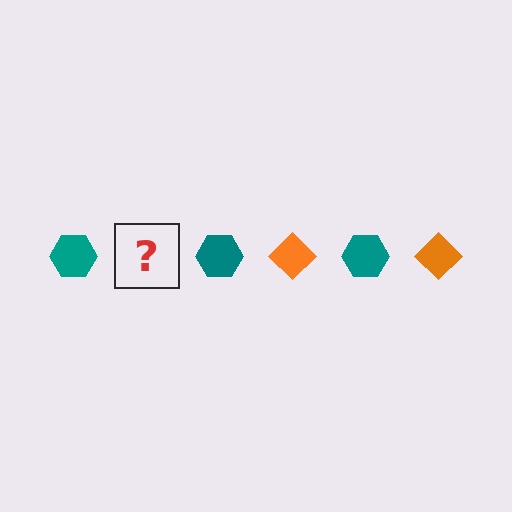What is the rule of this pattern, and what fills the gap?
The rule is that the pattern alternates between teal hexagon and orange diamond. The gap should be filled with an orange diamond.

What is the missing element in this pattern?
The missing element is an orange diamond.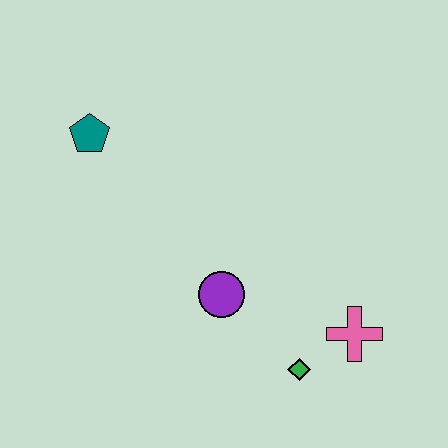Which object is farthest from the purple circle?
The teal pentagon is farthest from the purple circle.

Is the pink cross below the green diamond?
No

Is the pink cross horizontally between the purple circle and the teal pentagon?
No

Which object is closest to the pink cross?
The green diamond is closest to the pink cross.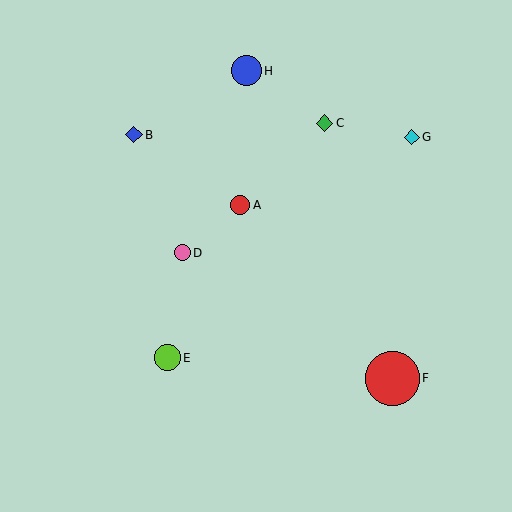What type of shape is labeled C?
Shape C is a green diamond.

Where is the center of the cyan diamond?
The center of the cyan diamond is at (412, 137).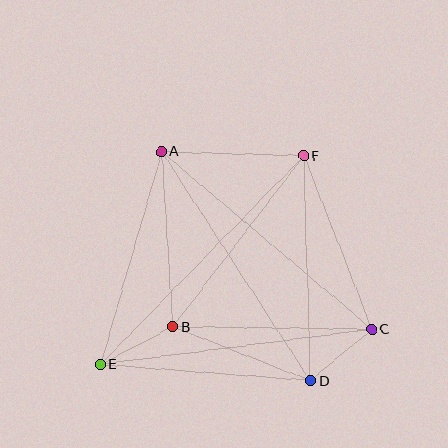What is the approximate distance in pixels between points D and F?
The distance between D and F is approximately 225 pixels.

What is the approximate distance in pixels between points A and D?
The distance between A and D is approximately 273 pixels.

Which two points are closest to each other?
Points C and D are closest to each other.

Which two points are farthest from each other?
Points E and F are farthest from each other.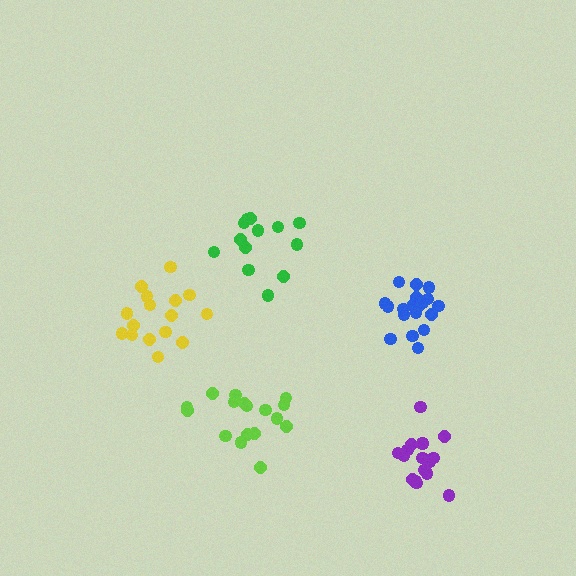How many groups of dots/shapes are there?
There are 5 groups.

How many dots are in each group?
Group 1: 19 dots, Group 2: 17 dots, Group 3: 13 dots, Group 4: 16 dots, Group 5: 17 dots (82 total).